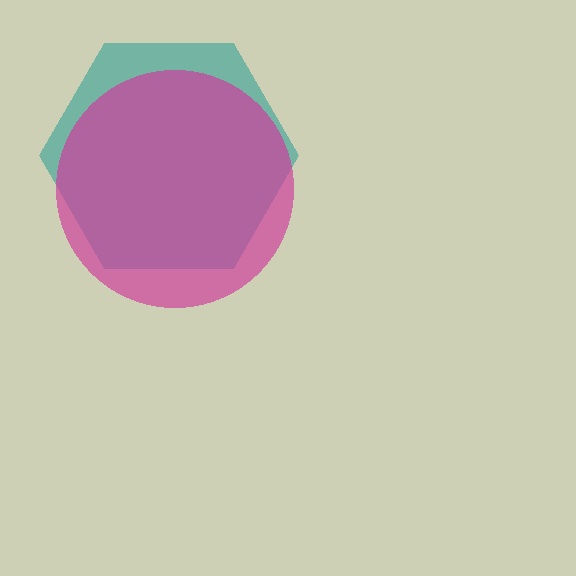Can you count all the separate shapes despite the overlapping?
Yes, there are 2 separate shapes.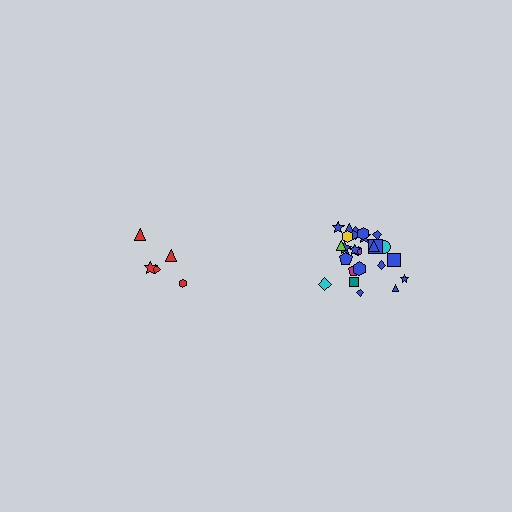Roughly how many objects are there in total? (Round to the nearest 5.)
Roughly 30 objects in total.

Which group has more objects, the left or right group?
The right group.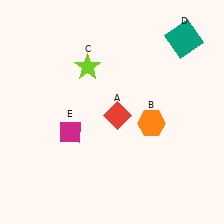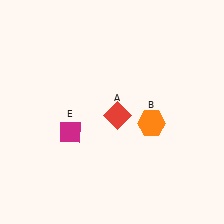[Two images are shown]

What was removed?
The teal square (D), the lime star (C) were removed in Image 2.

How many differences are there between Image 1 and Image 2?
There are 2 differences between the two images.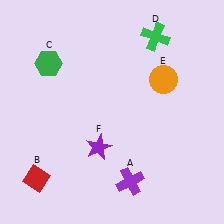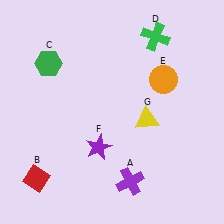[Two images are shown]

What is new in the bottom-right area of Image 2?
A yellow triangle (G) was added in the bottom-right area of Image 2.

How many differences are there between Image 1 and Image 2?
There is 1 difference between the two images.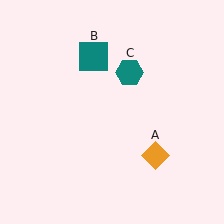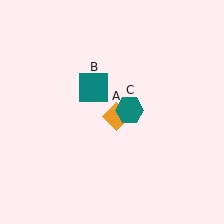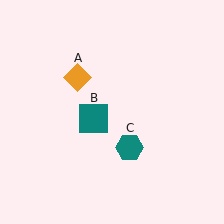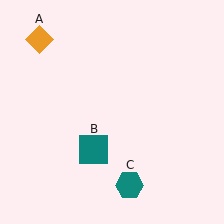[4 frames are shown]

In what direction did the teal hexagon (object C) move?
The teal hexagon (object C) moved down.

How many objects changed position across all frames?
3 objects changed position: orange diamond (object A), teal square (object B), teal hexagon (object C).